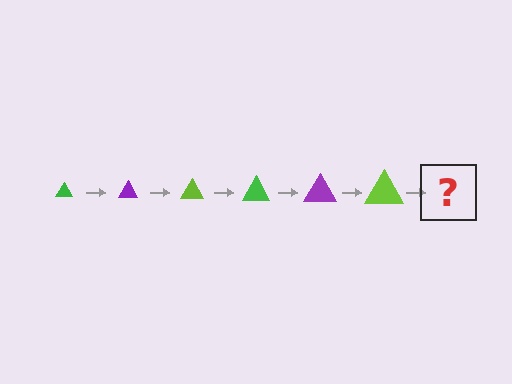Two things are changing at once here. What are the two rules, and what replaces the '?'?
The two rules are that the triangle grows larger each step and the color cycles through green, purple, and lime. The '?' should be a green triangle, larger than the previous one.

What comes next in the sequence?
The next element should be a green triangle, larger than the previous one.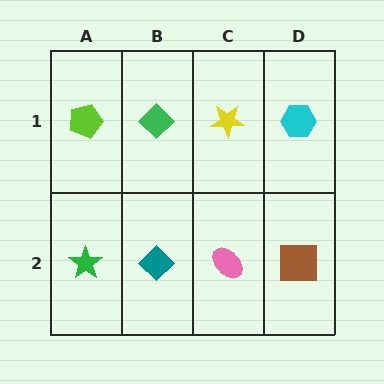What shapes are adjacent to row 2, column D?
A cyan hexagon (row 1, column D), a pink ellipse (row 2, column C).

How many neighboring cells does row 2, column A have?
2.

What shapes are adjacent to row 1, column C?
A pink ellipse (row 2, column C), a green diamond (row 1, column B), a cyan hexagon (row 1, column D).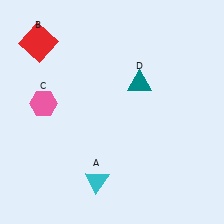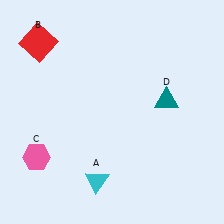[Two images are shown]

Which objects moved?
The objects that moved are: the pink hexagon (C), the teal triangle (D).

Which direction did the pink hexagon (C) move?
The pink hexagon (C) moved down.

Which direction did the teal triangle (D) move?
The teal triangle (D) moved right.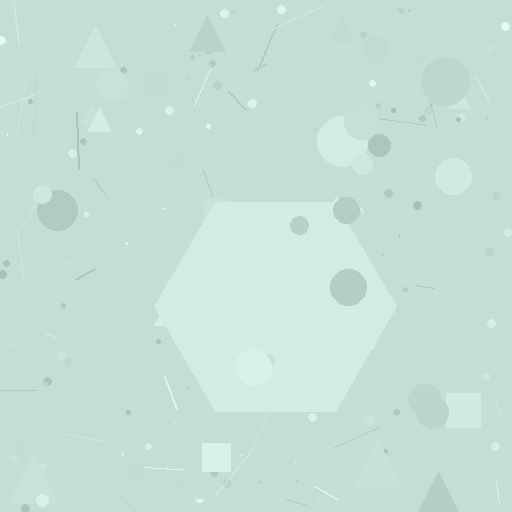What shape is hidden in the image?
A hexagon is hidden in the image.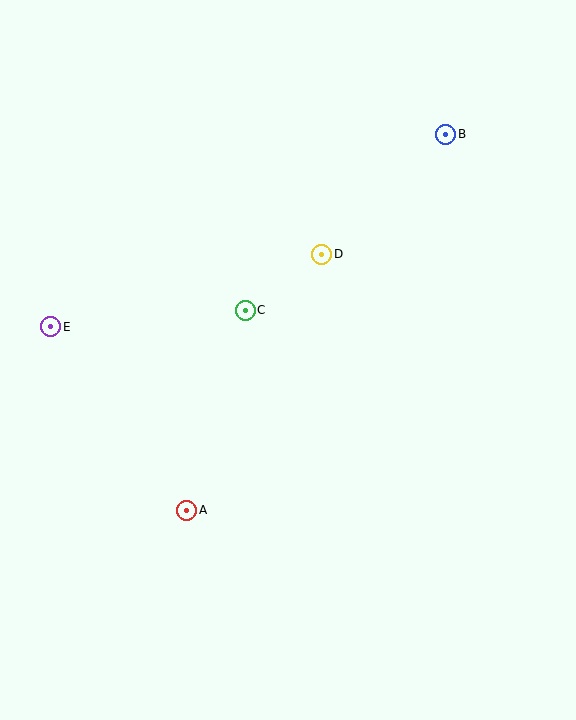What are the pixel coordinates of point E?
Point E is at (51, 327).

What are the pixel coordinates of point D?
Point D is at (322, 254).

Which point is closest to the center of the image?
Point C at (245, 310) is closest to the center.